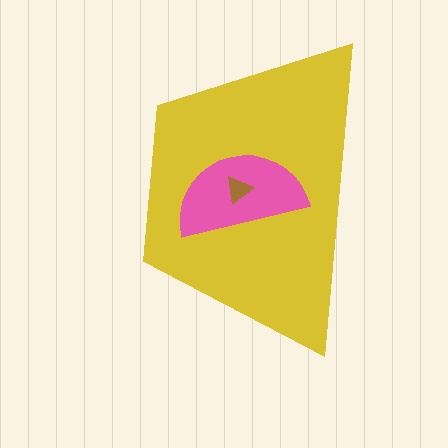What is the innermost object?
The brown triangle.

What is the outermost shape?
The yellow trapezoid.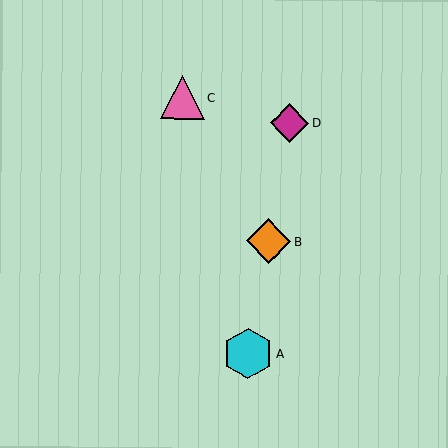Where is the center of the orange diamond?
The center of the orange diamond is at (268, 241).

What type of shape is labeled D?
Shape D is a magenta diamond.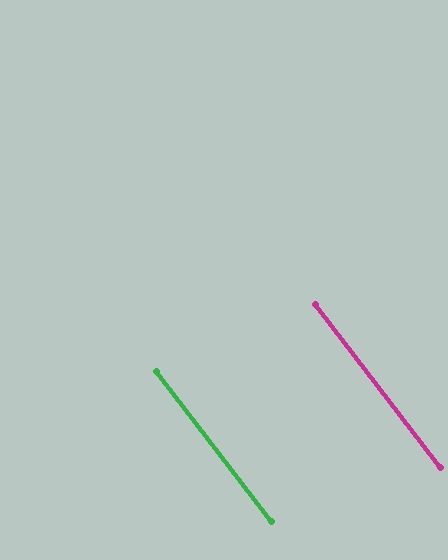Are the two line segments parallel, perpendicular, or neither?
Parallel — their directions differ by only 0.0°.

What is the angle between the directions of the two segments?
Approximately 0 degrees.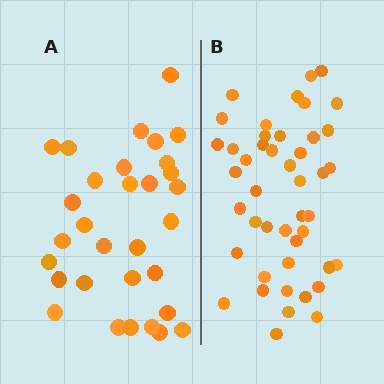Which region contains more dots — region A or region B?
Region B (the right region) has more dots.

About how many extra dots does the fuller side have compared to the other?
Region B has approximately 15 more dots than region A.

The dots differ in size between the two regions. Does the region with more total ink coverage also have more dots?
No. Region A has more total ink coverage because its dots are larger, but region B actually contains more individual dots. Total area can be misleading — the number of items is what matters here.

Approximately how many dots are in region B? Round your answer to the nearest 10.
About 40 dots. (The exact count is 45, which rounds to 40.)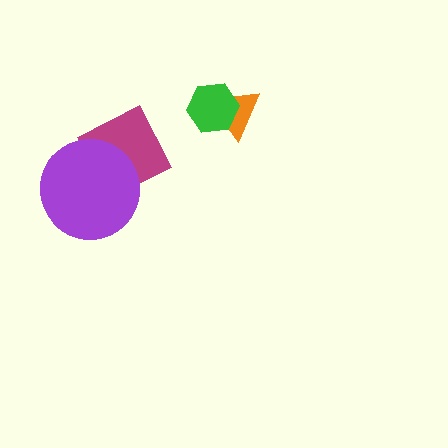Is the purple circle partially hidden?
No, no other shape covers it.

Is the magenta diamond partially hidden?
Yes, it is partially covered by another shape.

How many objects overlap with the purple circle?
1 object overlaps with the purple circle.